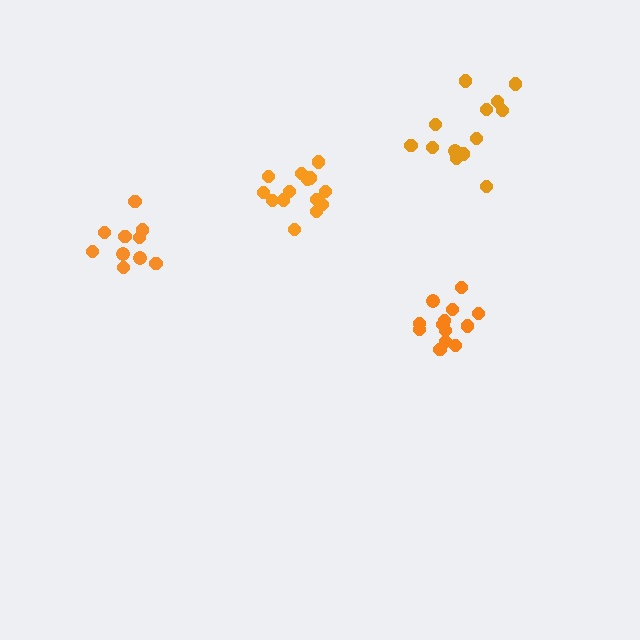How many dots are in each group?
Group 1: 14 dots, Group 2: 10 dots, Group 3: 14 dots, Group 4: 13 dots (51 total).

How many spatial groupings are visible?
There are 4 spatial groupings.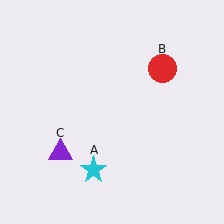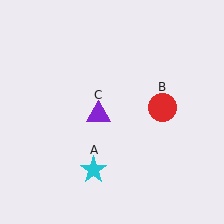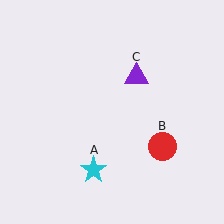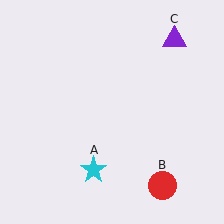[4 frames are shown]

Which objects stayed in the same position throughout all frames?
Cyan star (object A) remained stationary.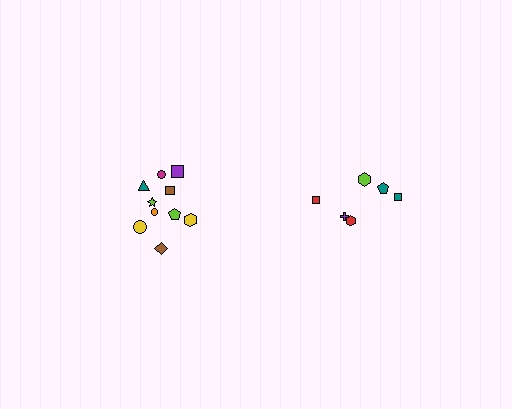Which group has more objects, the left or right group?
The left group.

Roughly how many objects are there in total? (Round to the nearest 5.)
Roughly 15 objects in total.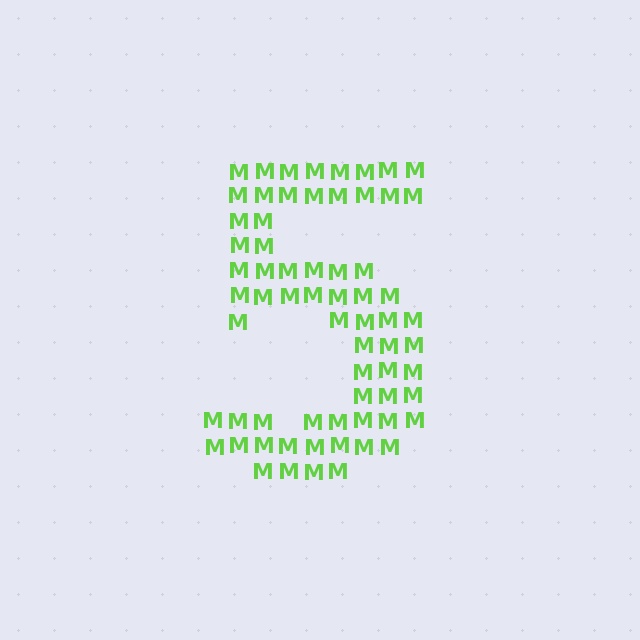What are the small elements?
The small elements are letter M's.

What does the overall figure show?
The overall figure shows the digit 5.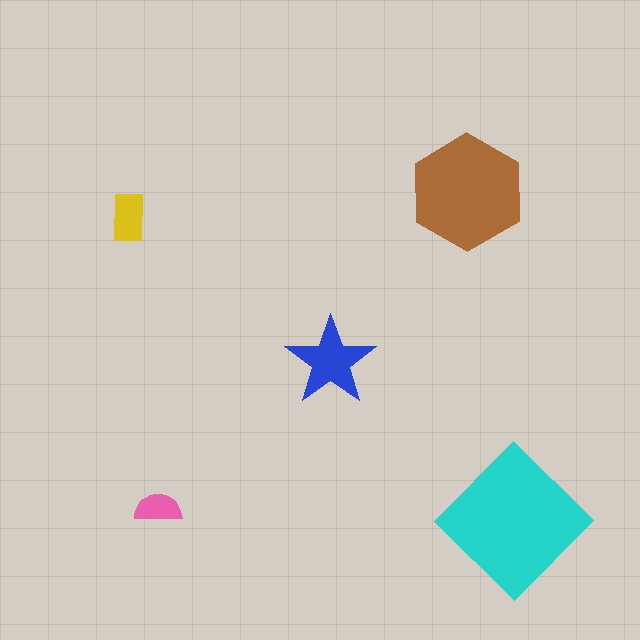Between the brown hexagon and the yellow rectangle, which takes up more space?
The brown hexagon.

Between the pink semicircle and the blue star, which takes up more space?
The blue star.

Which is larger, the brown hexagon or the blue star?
The brown hexagon.